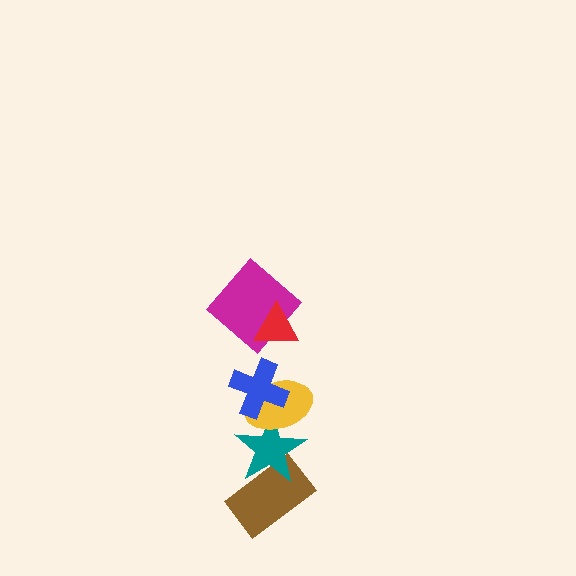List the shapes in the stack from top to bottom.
From top to bottom: the red triangle, the magenta diamond, the blue cross, the yellow ellipse, the teal star, the brown rectangle.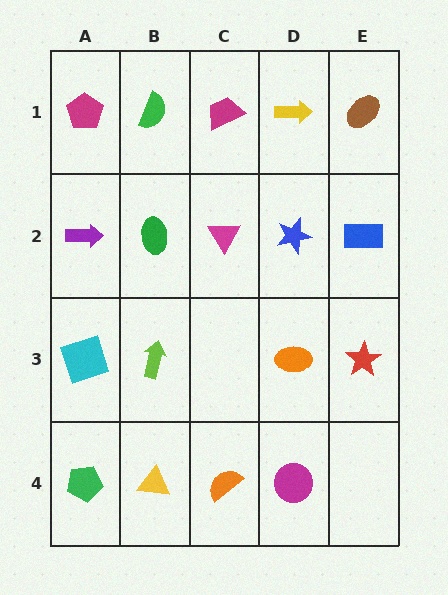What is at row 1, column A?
A magenta pentagon.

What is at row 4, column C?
An orange semicircle.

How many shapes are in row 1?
5 shapes.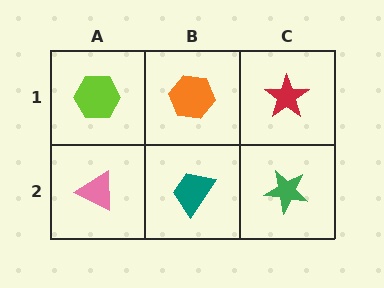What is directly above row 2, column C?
A red star.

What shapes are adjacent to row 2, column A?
A lime hexagon (row 1, column A), a teal trapezoid (row 2, column B).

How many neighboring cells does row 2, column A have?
2.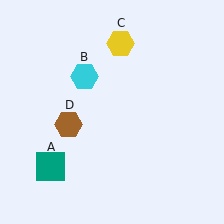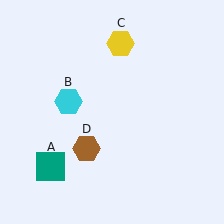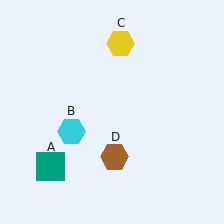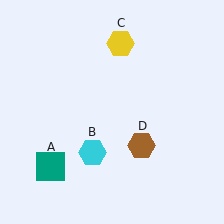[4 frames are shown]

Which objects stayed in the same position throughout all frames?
Teal square (object A) and yellow hexagon (object C) remained stationary.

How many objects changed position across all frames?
2 objects changed position: cyan hexagon (object B), brown hexagon (object D).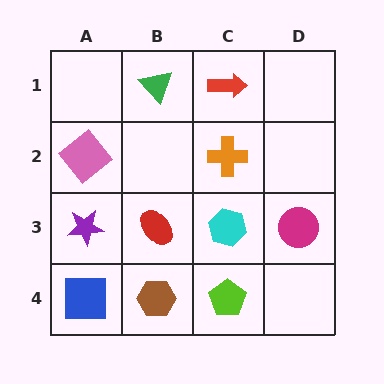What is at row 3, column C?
A cyan hexagon.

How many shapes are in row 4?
3 shapes.